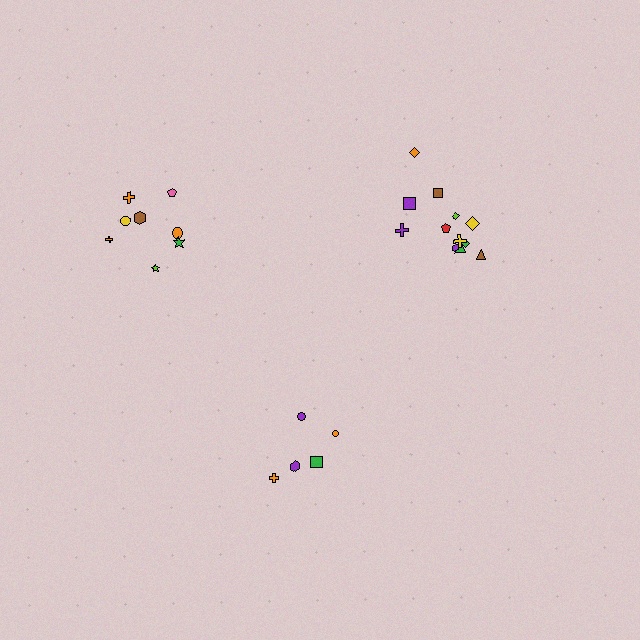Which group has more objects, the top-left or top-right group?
The top-right group.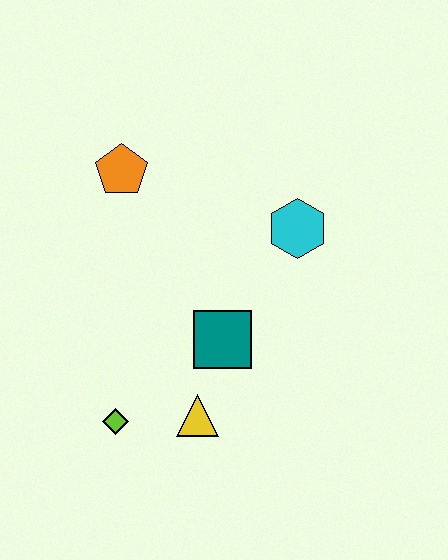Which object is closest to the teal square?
The yellow triangle is closest to the teal square.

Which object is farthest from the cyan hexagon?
The lime diamond is farthest from the cyan hexagon.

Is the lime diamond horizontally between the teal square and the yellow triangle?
No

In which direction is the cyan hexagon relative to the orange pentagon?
The cyan hexagon is to the right of the orange pentagon.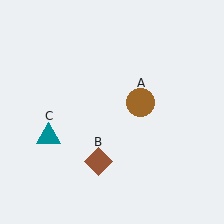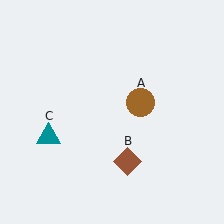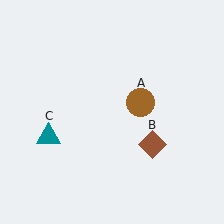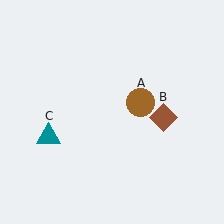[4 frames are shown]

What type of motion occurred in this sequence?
The brown diamond (object B) rotated counterclockwise around the center of the scene.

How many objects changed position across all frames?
1 object changed position: brown diamond (object B).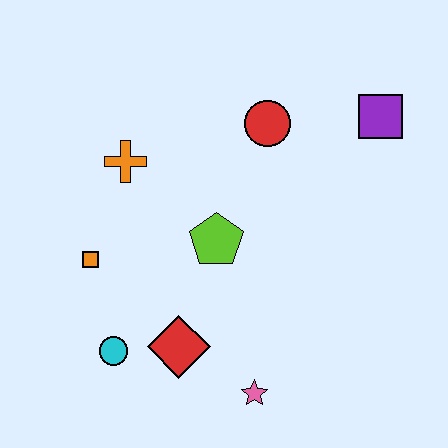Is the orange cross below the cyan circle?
No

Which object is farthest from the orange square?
The purple square is farthest from the orange square.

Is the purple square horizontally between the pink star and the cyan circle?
No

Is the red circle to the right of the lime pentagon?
Yes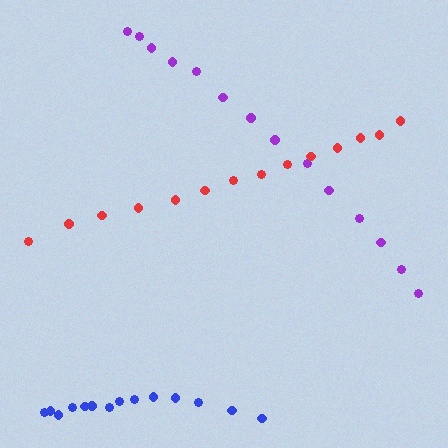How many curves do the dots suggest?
There are 3 distinct paths.